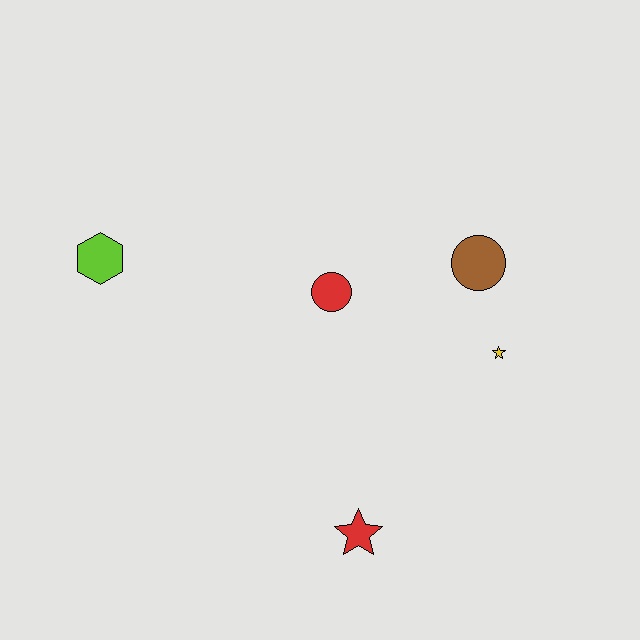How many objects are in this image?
There are 5 objects.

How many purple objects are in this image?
There are no purple objects.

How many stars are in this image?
There are 2 stars.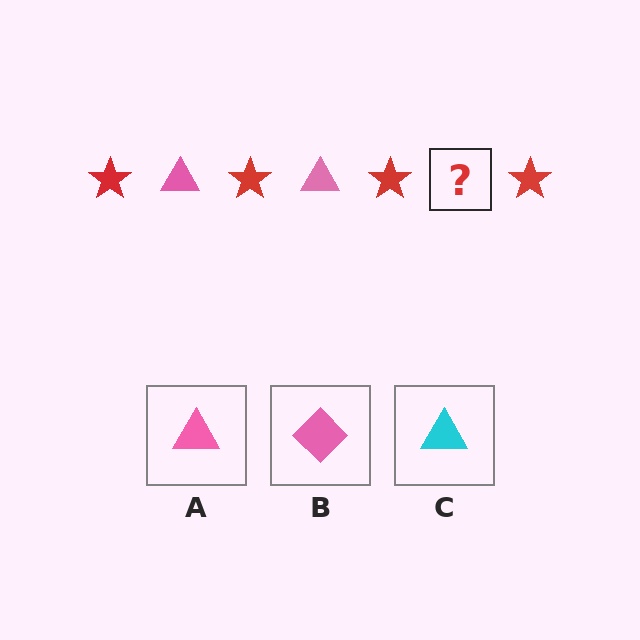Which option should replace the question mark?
Option A.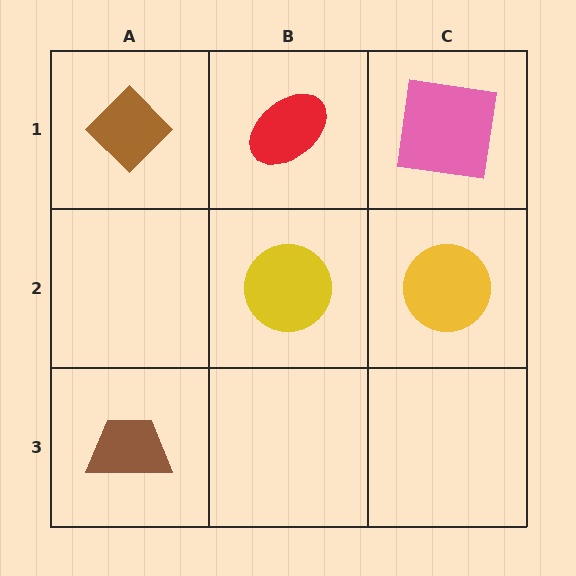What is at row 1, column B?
A red ellipse.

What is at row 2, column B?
A yellow circle.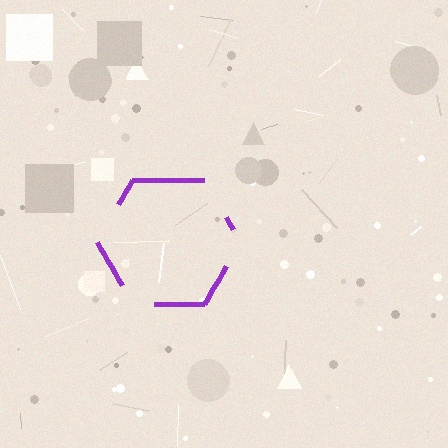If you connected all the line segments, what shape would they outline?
They would outline a hexagon.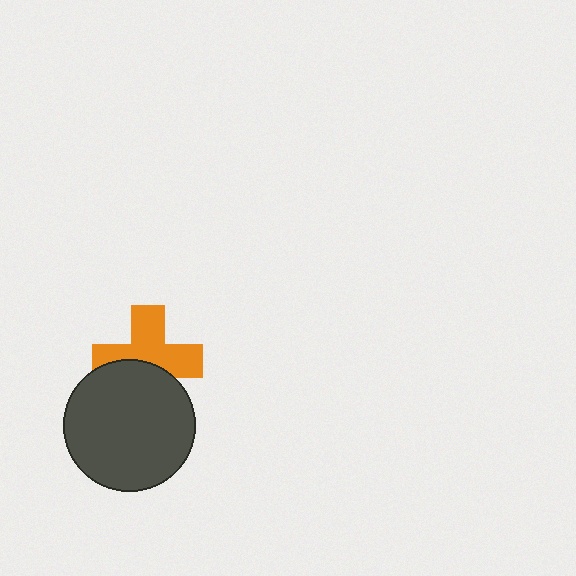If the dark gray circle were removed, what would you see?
You would see the complete orange cross.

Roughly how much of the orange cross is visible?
About half of it is visible (roughly 62%).